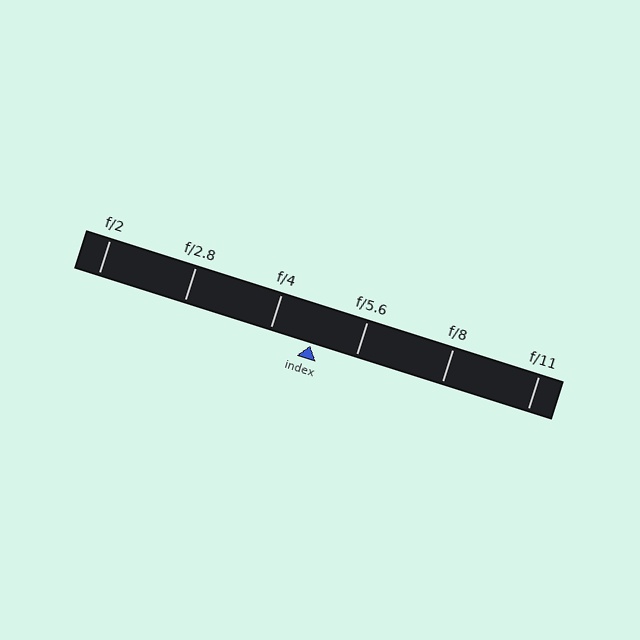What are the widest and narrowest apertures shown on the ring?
The widest aperture shown is f/2 and the narrowest is f/11.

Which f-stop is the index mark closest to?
The index mark is closest to f/4.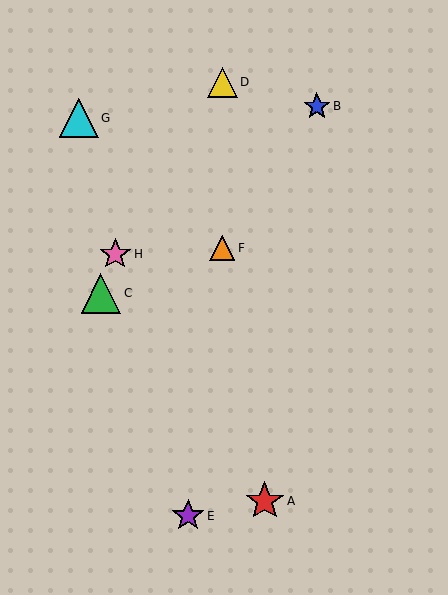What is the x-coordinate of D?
Object D is at x≈222.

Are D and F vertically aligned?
Yes, both are at x≈222.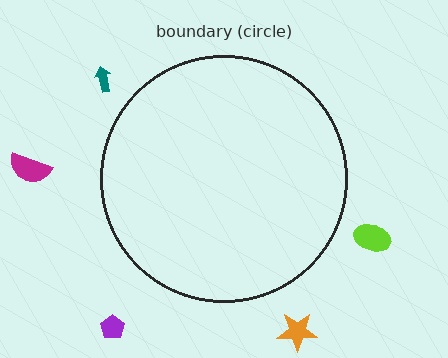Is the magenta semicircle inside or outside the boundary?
Outside.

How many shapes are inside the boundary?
0 inside, 5 outside.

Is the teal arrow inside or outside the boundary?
Outside.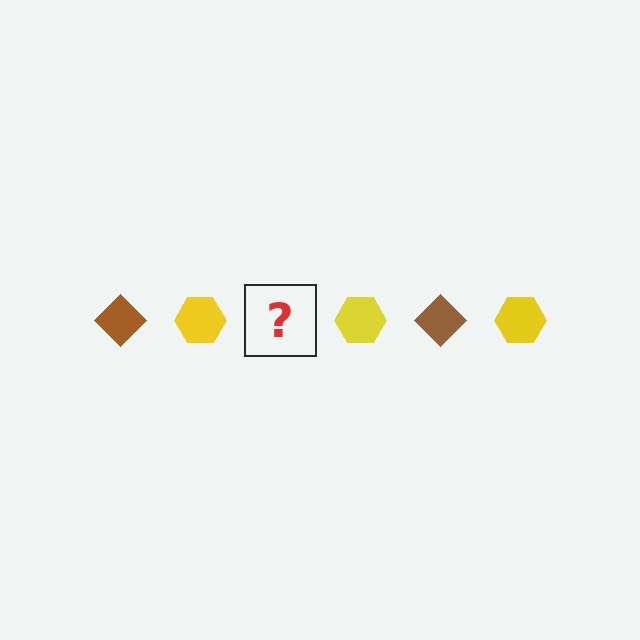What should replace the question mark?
The question mark should be replaced with a brown diamond.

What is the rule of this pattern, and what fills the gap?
The rule is that the pattern alternates between brown diamond and yellow hexagon. The gap should be filled with a brown diamond.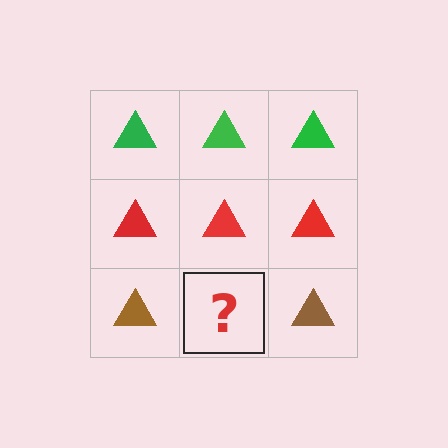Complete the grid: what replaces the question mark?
The question mark should be replaced with a brown triangle.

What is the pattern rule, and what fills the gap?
The rule is that each row has a consistent color. The gap should be filled with a brown triangle.